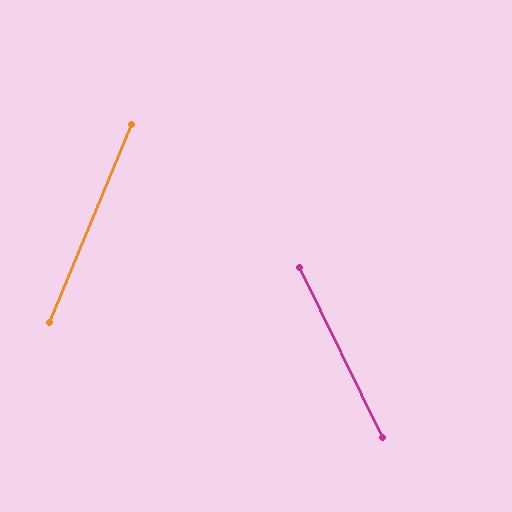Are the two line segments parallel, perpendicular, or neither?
Neither parallel nor perpendicular — they differ by about 48°.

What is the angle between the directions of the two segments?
Approximately 48 degrees.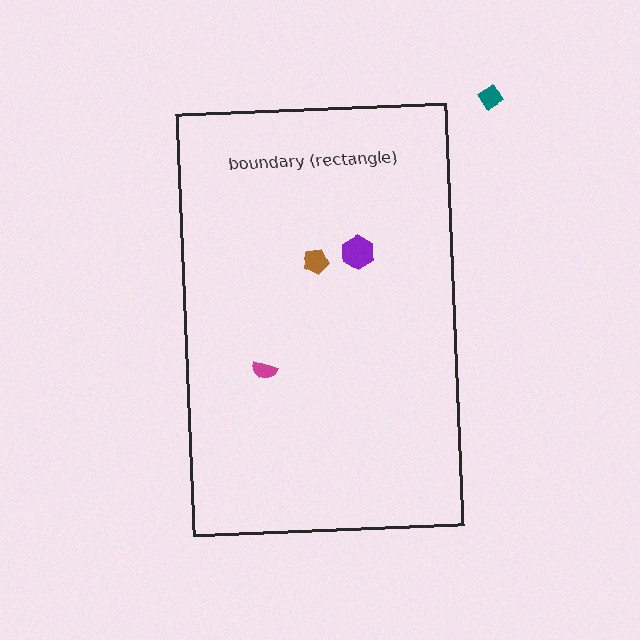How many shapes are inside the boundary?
3 inside, 1 outside.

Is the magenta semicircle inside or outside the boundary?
Inside.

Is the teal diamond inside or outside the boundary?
Outside.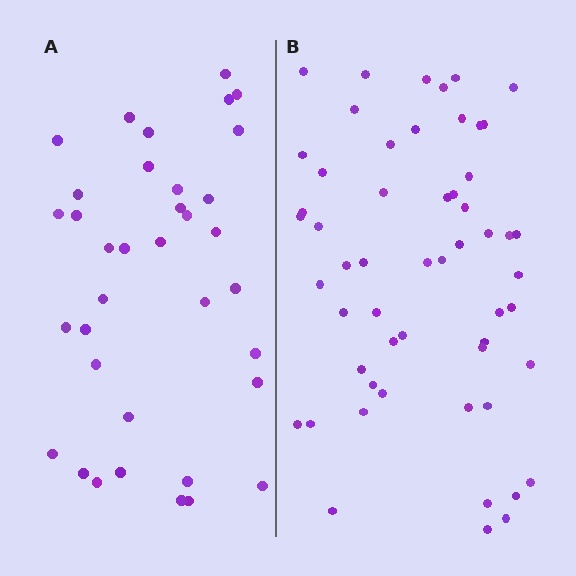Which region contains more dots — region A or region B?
Region B (the right region) has more dots.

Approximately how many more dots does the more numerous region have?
Region B has approximately 20 more dots than region A.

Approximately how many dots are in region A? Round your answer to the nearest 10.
About 40 dots. (The exact count is 36, which rounds to 40.)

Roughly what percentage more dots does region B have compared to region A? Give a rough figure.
About 55% more.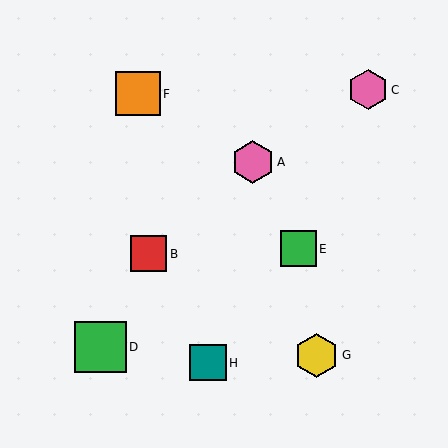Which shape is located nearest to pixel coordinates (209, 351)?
The teal square (labeled H) at (208, 363) is nearest to that location.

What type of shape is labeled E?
Shape E is a green square.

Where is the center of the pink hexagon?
The center of the pink hexagon is at (368, 90).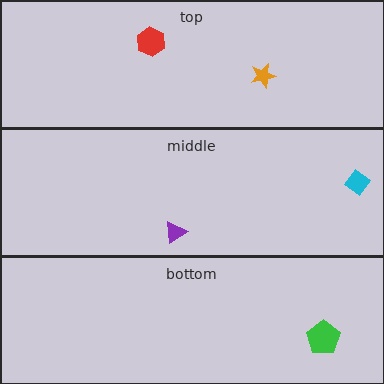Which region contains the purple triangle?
The middle region.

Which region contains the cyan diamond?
The middle region.